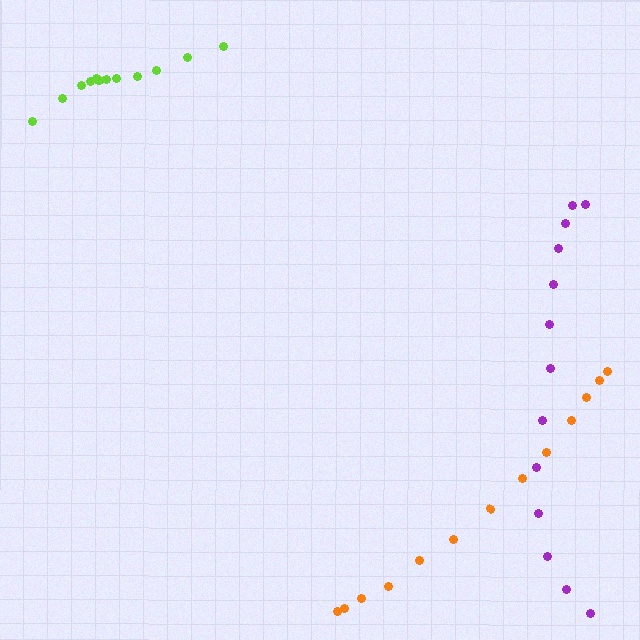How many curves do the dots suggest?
There are 3 distinct paths.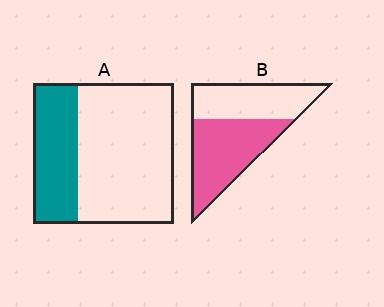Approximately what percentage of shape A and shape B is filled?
A is approximately 30% and B is approximately 55%.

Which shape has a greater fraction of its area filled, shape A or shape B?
Shape B.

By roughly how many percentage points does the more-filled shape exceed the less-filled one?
By roughly 25 percentage points (B over A).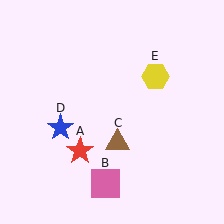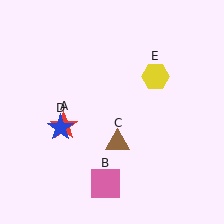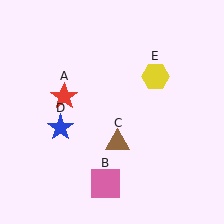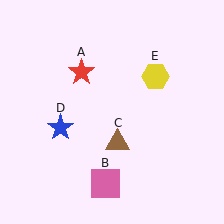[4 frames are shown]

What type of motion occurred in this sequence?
The red star (object A) rotated clockwise around the center of the scene.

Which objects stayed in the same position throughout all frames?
Pink square (object B) and brown triangle (object C) and blue star (object D) and yellow hexagon (object E) remained stationary.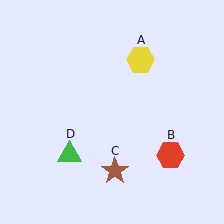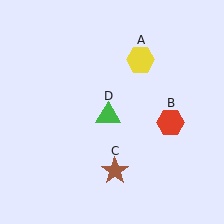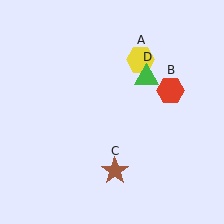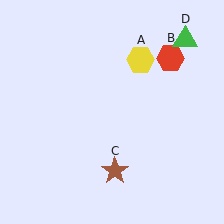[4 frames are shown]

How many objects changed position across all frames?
2 objects changed position: red hexagon (object B), green triangle (object D).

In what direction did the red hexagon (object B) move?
The red hexagon (object B) moved up.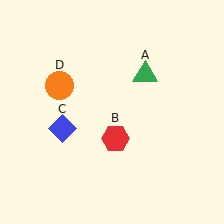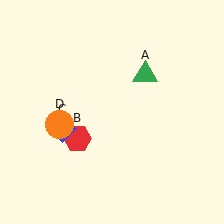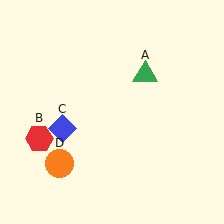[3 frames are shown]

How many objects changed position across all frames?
2 objects changed position: red hexagon (object B), orange circle (object D).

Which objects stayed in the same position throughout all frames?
Green triangle (object A) and blue diamond (object C) remained stationary.